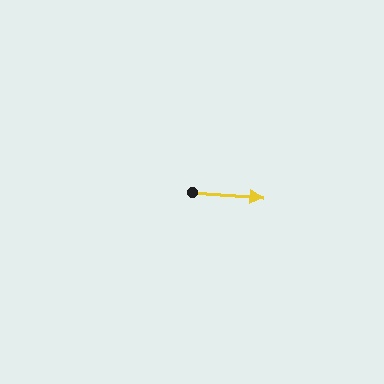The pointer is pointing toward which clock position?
Roughly 3 o'clock.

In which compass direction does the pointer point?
East.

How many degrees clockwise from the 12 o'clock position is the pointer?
Approximately 94 degrees.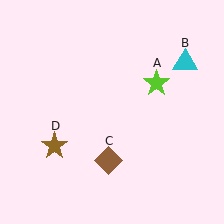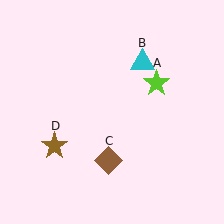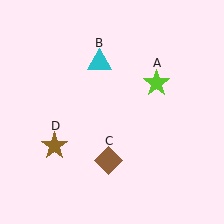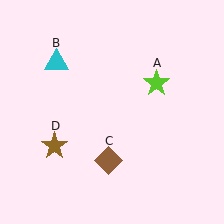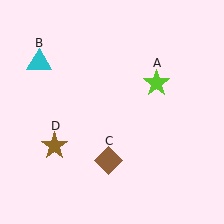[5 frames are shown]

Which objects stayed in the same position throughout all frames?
Lime star (object A) and brown diamond (object C) and brown star (object D) remained stationary.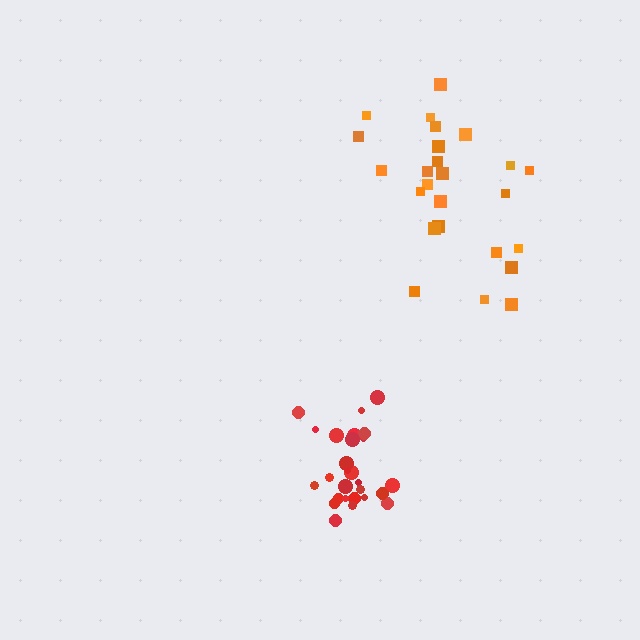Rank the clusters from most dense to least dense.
red, orange.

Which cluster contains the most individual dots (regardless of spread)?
Red (27).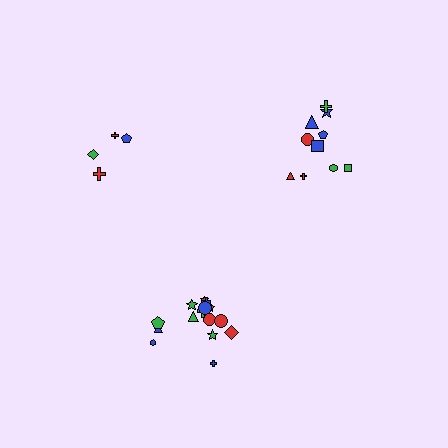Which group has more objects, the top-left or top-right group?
The top-right group.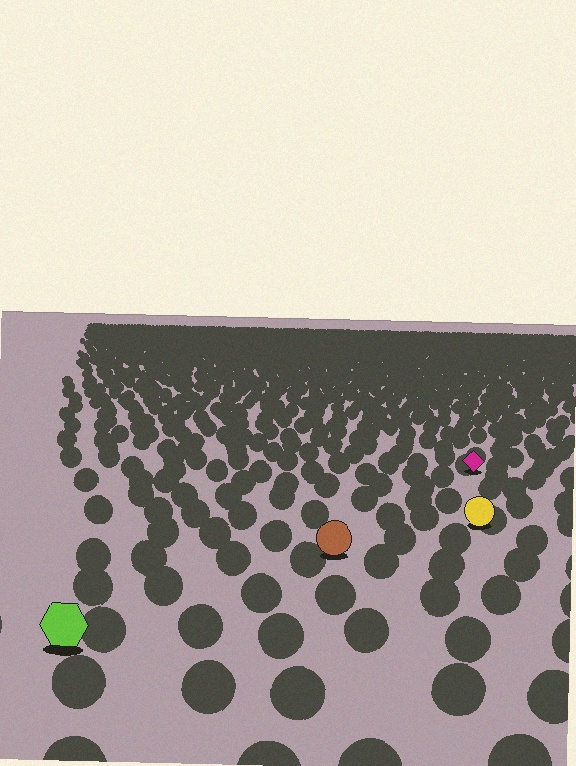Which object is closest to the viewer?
The lime hexagon is closest. The texture marks near it are larger and more spread out.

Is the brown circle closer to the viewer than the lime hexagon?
No. The lime hexagon is closer — you can tell from the texture gradient: the ground texture is coarser near it.